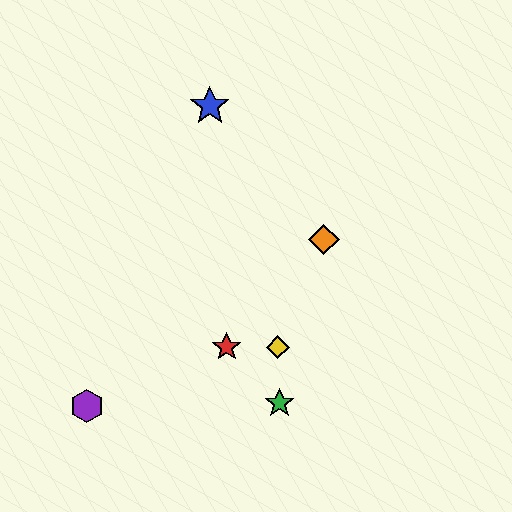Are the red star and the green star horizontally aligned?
No, the red star is at y≈347 and the green star is at y≈403.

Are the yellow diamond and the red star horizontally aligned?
Yes, both are at y≈347.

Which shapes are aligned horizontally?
The red star, the yellow diamond are aligned horizontally.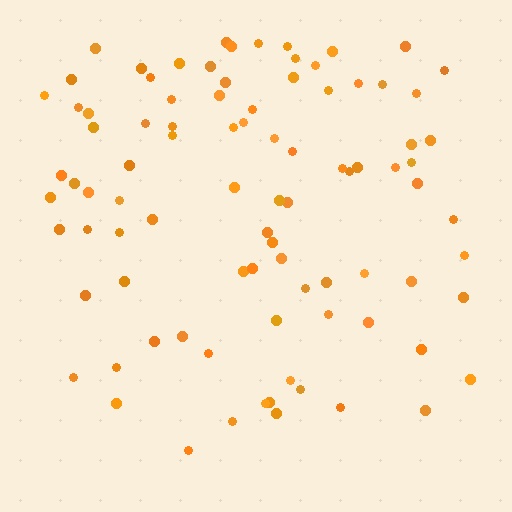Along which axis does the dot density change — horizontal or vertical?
Vertical.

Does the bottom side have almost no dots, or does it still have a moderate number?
Still a moderate number, just noticeably fewer than the top.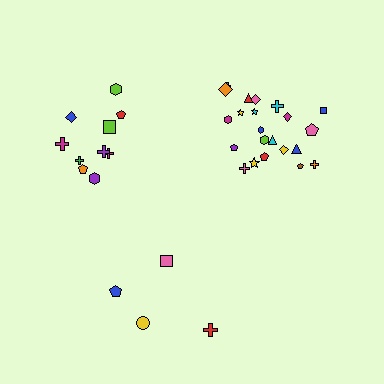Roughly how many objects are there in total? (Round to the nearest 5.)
Roughly 35 objects in total.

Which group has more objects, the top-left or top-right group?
The top-right group.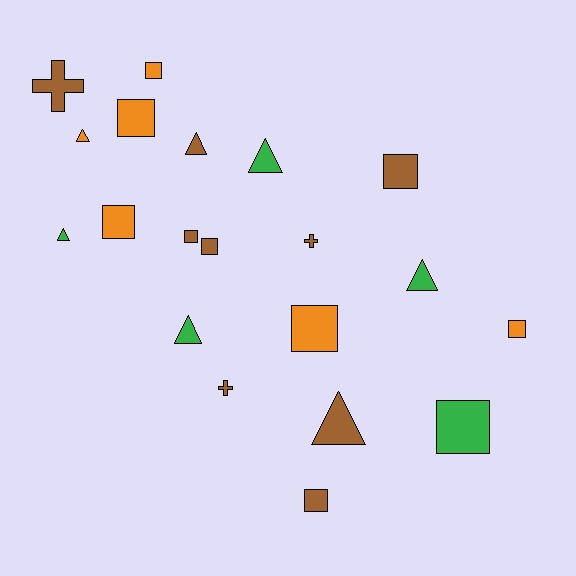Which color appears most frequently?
Brown, with 9 objects.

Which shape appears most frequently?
Square, with 10 objects.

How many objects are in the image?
There are 20 objects.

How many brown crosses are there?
There are 3 brown crosses.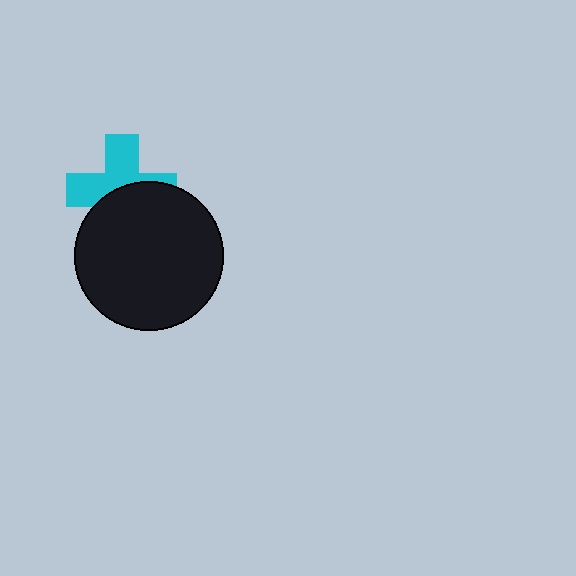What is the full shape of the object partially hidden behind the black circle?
The partially hidden object is a cyan cross.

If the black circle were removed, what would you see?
You would see the complete cyan cross.